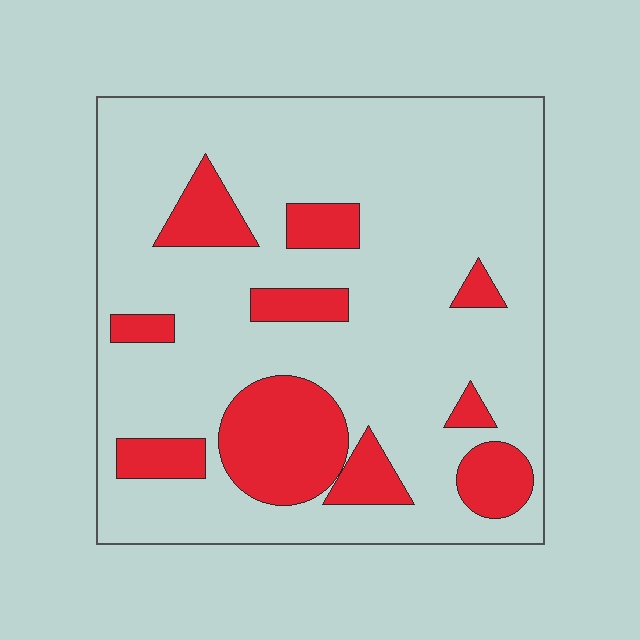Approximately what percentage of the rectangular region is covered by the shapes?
Approximately 20%.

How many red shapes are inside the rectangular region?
10.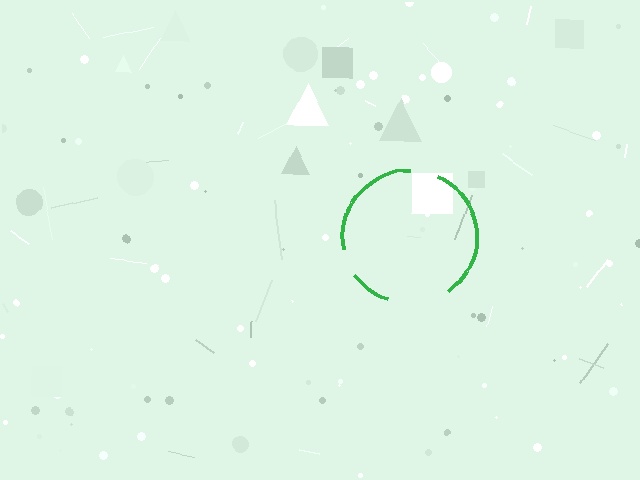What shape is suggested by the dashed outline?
The dashed outline suggests a circle.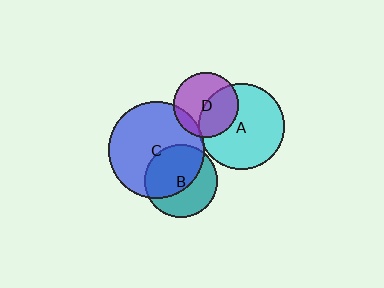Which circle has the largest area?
Circle C (blue).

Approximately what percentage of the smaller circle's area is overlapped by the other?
Approximately 5%.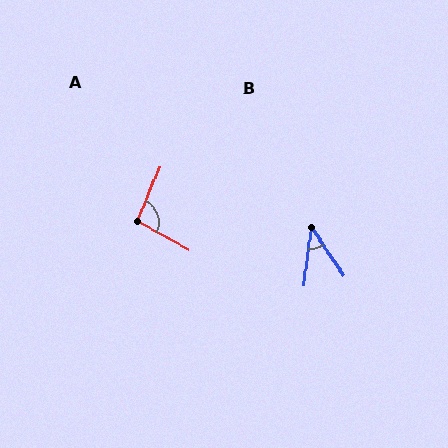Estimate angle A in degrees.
Approximately 97 degrees.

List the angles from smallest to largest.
B (41°), A (97°).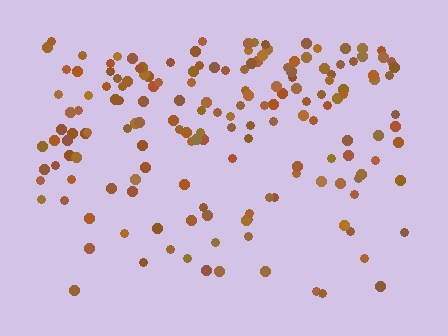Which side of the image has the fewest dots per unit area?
The bottom.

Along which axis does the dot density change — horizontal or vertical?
Vertical.